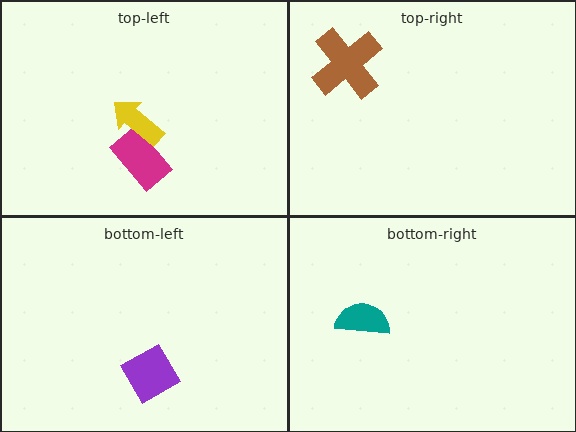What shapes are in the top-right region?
The brown cross.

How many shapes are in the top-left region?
2.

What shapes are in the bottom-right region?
The teal semicircle.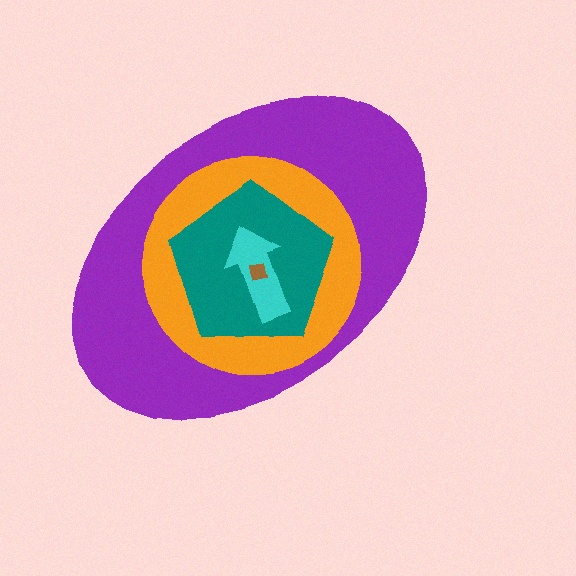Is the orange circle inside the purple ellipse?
Yes.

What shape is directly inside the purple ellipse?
The orange circle.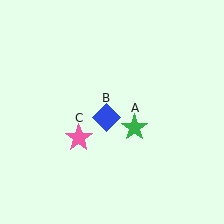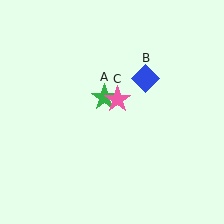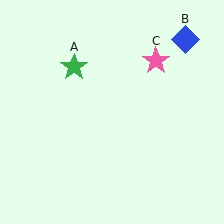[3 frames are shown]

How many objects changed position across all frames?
3 objects changed position: green star (object A), blue diamond (object B), pink star (object C).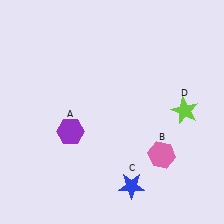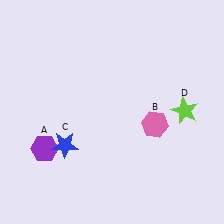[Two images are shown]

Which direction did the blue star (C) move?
The blue star (C) moved left.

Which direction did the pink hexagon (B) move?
The pink hexagon (B) moved up.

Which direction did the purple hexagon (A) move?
The purple hexagon (A) moved left.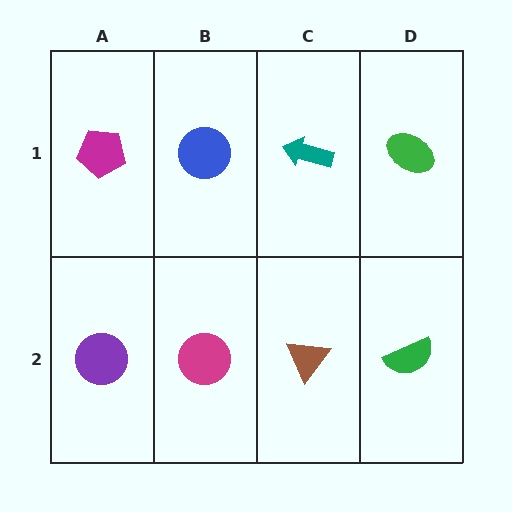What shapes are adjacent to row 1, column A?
A purple circle (row 2, column A), a blue circle (row 1, column B).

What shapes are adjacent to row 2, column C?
A teal arrow (row 1, column C), a magenta circle (row 2, column B), a green semicircle (row 2, column D).